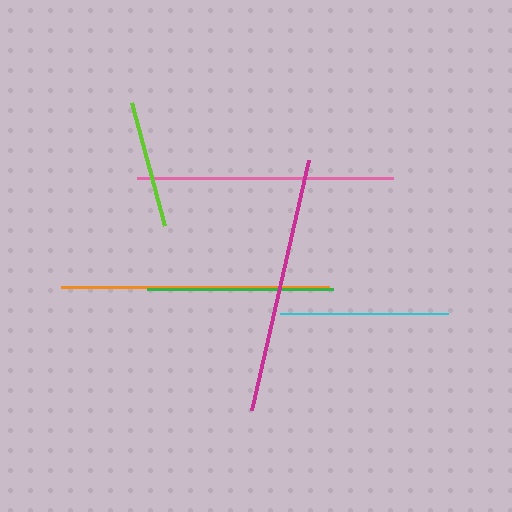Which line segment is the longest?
The orange line is the longest at approximately 268 pixels.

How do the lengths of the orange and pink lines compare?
The orange and pink lines are approximately the same length.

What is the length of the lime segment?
The lime segment is approximately 128 pixels long.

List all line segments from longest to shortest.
From longest to shortest: orange, magenta, pink, green, cyan, lime.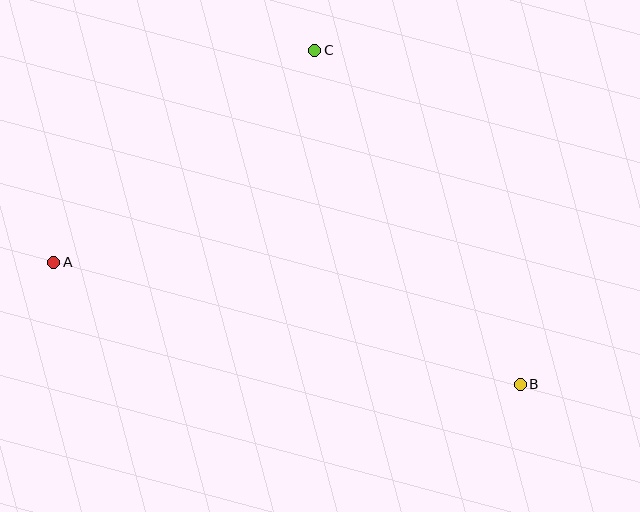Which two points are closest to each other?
Points A and C are closest to each other.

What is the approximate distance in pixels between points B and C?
The distance between B and C is approximately 392 pixels.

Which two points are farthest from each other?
Points A and B are farthest from each other.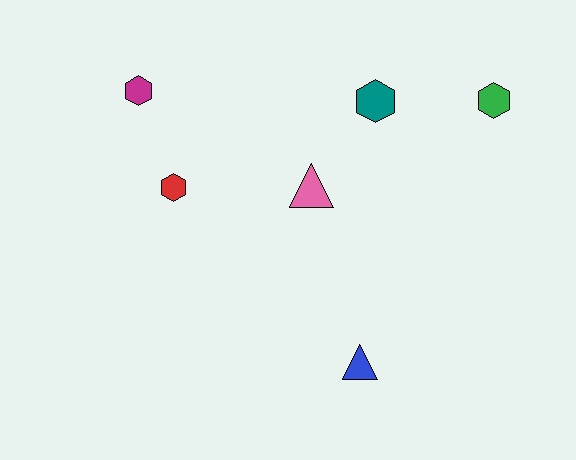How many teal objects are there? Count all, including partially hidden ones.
There is 1 teal object.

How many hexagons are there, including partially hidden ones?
There are 4 hexagons.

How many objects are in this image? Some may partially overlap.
There are 6 objects.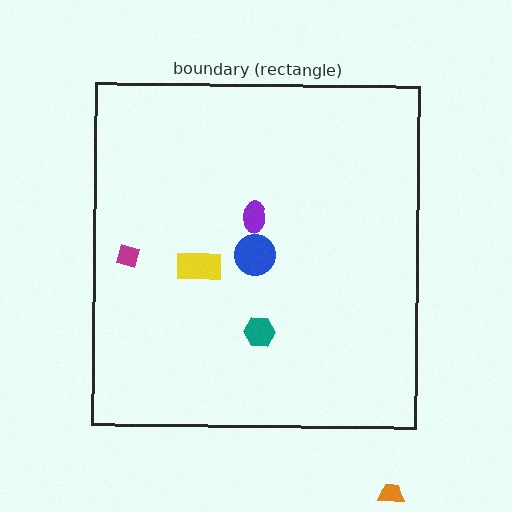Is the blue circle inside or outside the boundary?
Inside.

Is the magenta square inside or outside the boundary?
Inside.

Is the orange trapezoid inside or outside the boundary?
Outside.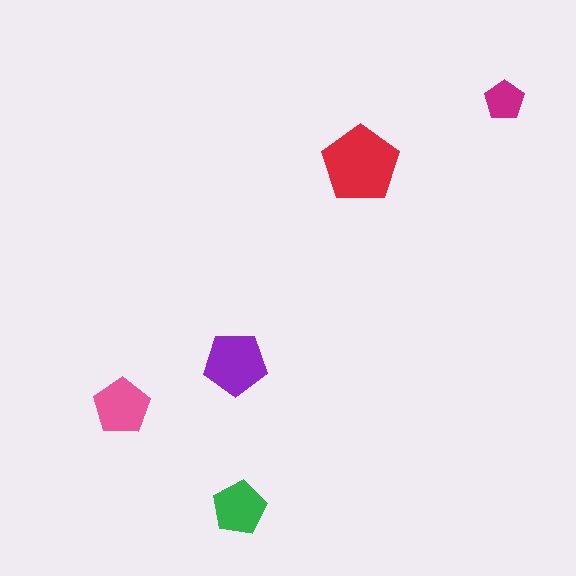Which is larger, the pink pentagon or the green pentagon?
The pink one.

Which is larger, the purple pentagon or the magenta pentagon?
The purple one.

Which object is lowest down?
The green pentagon is bottommost.